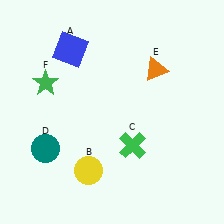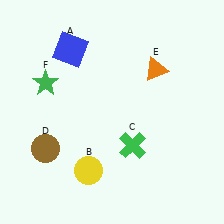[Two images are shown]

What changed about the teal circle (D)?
In Image 1, D is teal. In Image 2, it changed to brown.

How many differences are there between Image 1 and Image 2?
There is 1 difference between the two images.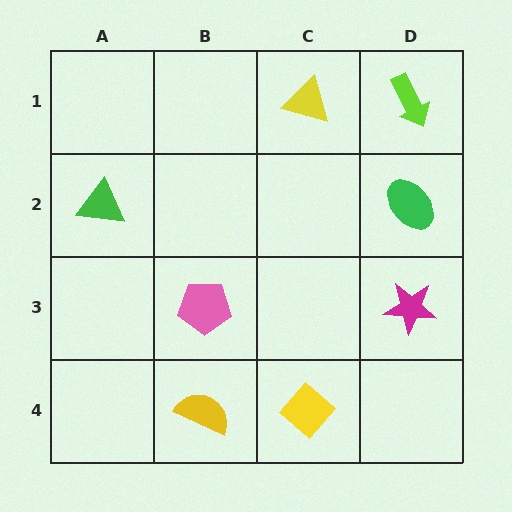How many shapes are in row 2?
2 shapes.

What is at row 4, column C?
A yellow diamond.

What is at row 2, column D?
A green ellipse.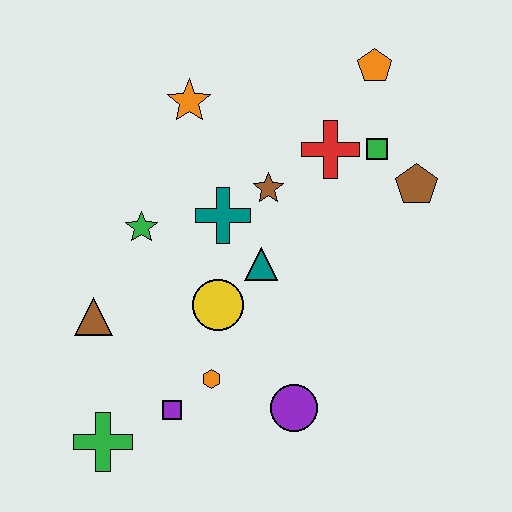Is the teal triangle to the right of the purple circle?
No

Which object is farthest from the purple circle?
The orange pentagon is farthest from the purple circle.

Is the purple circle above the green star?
No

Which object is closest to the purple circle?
The orange hexagon is closest to the purple circle.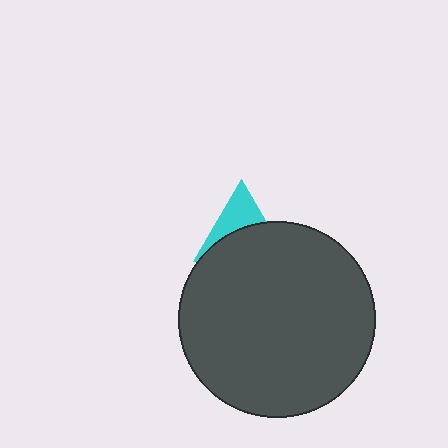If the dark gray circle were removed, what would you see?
You would see the complete cyan triangle.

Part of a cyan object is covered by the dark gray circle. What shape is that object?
It is a triangle.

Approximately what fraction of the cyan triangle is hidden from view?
Roughly 57% of the cyan triangle is hidden behind the dark gray circle.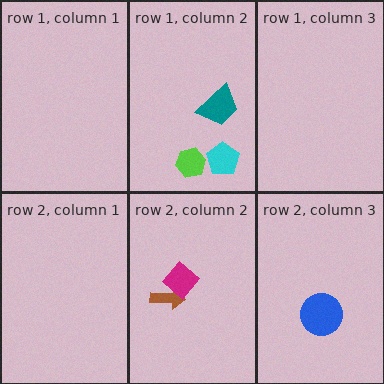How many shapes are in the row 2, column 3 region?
1.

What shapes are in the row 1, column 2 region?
The cyan pentagon, the lime hexagon, the teal trapezoid.